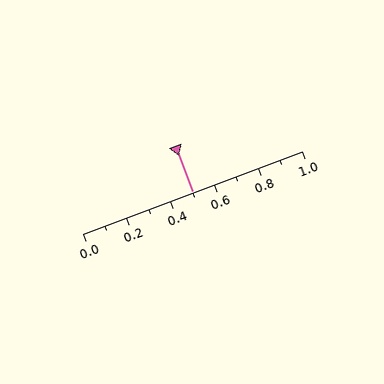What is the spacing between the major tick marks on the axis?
The major ticks are spaced 0.2 apart.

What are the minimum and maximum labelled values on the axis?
The axis runs from 0.0 to 1.0.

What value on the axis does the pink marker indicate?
The marker indicates approximately 0.5.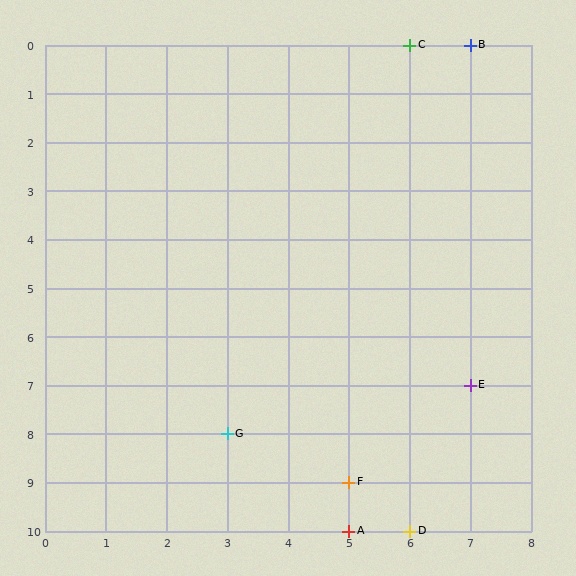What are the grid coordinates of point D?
Point D is at grid coordinates (6, 10).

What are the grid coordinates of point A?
Point A is at grid coordinates (5, 10).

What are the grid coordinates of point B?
Point B is at grid coordinates (7, 0).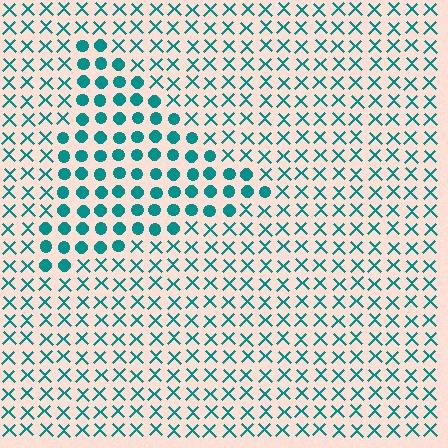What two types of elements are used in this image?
The image uses circles inside the triangle region and X marks outside it.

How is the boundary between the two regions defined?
The boundary is defined by a change in element shape: circles inside vs. X marks outside. All elements share the same color and spacing.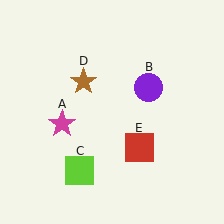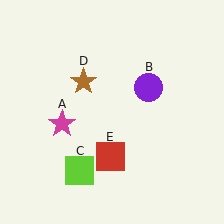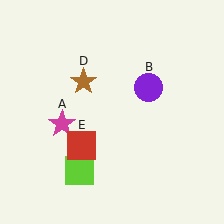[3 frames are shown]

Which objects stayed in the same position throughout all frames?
Magenta star (object A) and purple circle (object B) and lime square (object C) and brown star (object D) remained stationary.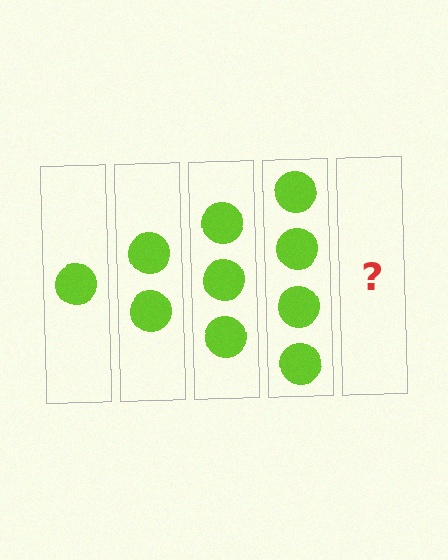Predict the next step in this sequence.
The next step is 5 circles.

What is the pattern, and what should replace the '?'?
The pattern is that each step adds one more circle. The '?' should be 5 circles.